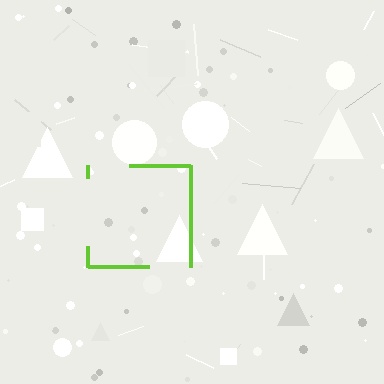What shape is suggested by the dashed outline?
The dashed outline suggests a square.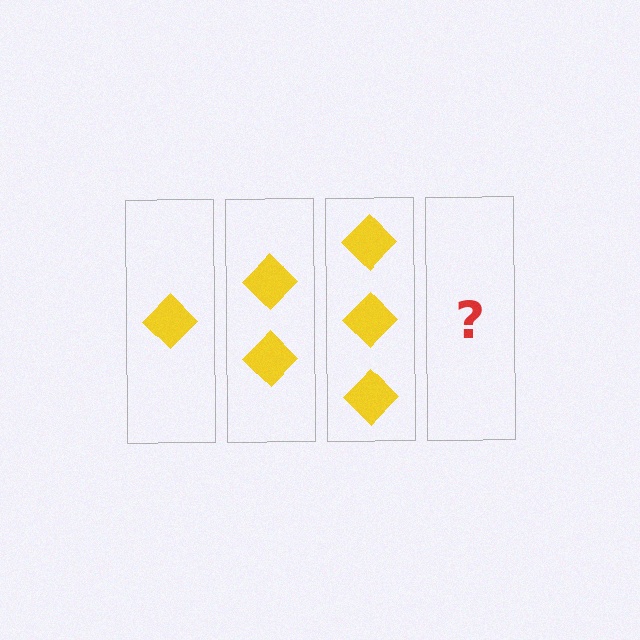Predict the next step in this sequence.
The next step is 4 diamonds.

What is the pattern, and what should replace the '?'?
The pattern is that each step adds one more diamond. The '?' should be 4 diamonds.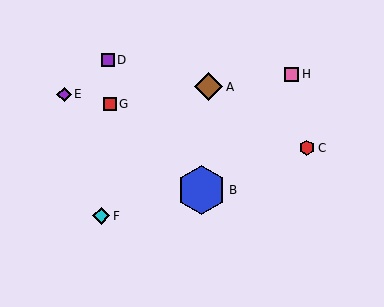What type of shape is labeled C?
Shape C is a red hexagon.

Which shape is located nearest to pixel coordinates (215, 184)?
The blue hexagon (labeled B) at (202, 190) is nearest to that location.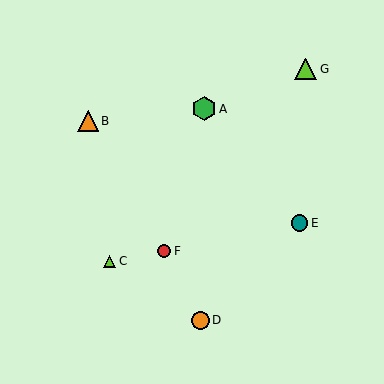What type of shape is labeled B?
Shape B is an orange triangle.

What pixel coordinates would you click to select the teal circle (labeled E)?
Click at (299, 223) to select the teal circle E.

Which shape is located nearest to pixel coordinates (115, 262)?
The lime triangle (labeled C) at (109, 261) is nearest to that location.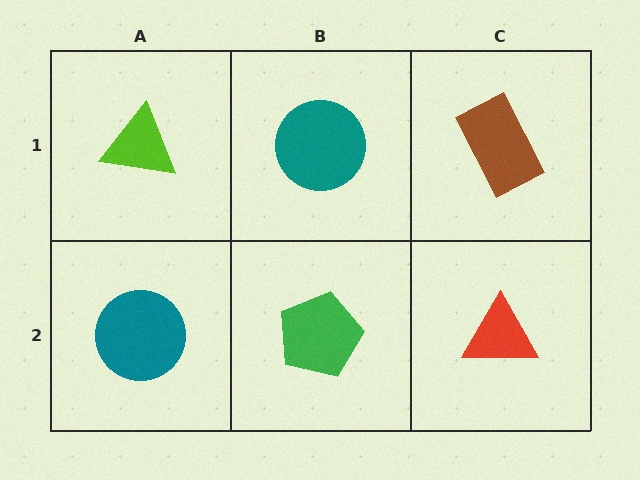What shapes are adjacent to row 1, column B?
A green pentagon (row 2, column B), a lime triangle (row 1, column A), a brown rectangle (row 1, column C).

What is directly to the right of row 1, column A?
A teal circle.